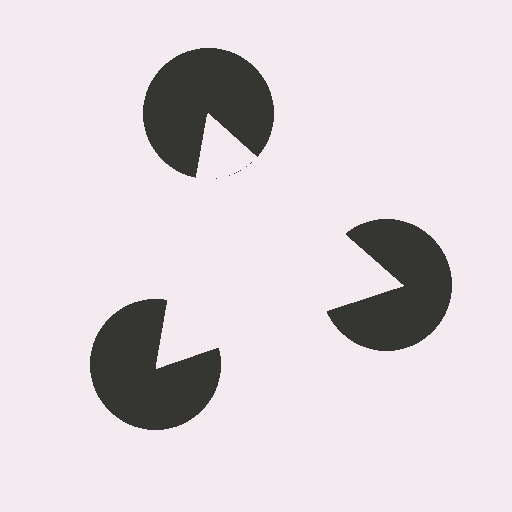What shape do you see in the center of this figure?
An illusory triangle — its edges are inferred from the aligned wedge cuts in the pac-man discs, not physically drawn.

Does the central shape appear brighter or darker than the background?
It typically appears slightly brighter than the background, even though no actual brightness change is drawn.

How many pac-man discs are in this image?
There are 3 — one at each vertex of the illusory triangle.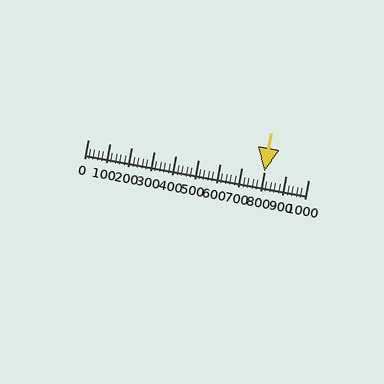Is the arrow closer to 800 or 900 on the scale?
The arrow is closer to 800.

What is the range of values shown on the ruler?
The ruler shows values from 0 to 1000.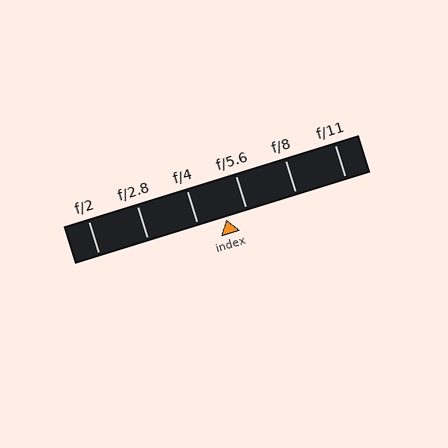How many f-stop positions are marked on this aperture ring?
There are 6 f-stop positions marked.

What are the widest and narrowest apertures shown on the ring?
The widest aperture shown is f/2 and the narrowest is f/11.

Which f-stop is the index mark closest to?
The index mark is closest to f/5.6.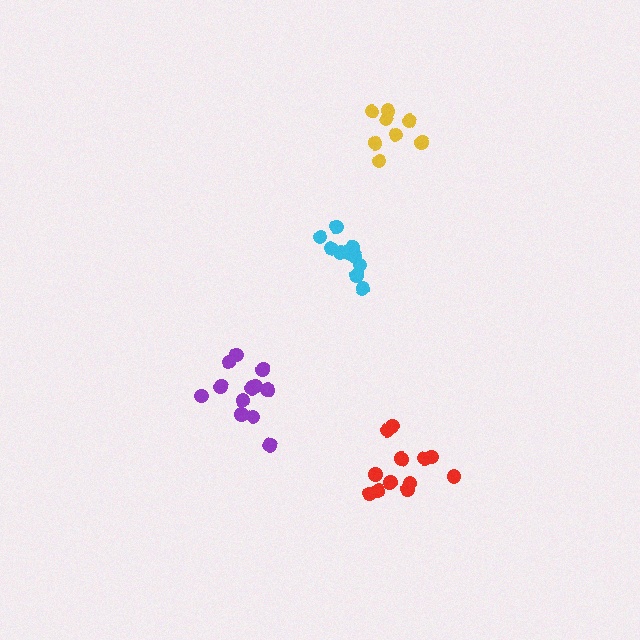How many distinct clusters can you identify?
There are 4 distinct clusters.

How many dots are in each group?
Group 1: 12 dots, Group 2: 12 dots, Group 3: 8 dots, Group 4: 11 dots (43 total).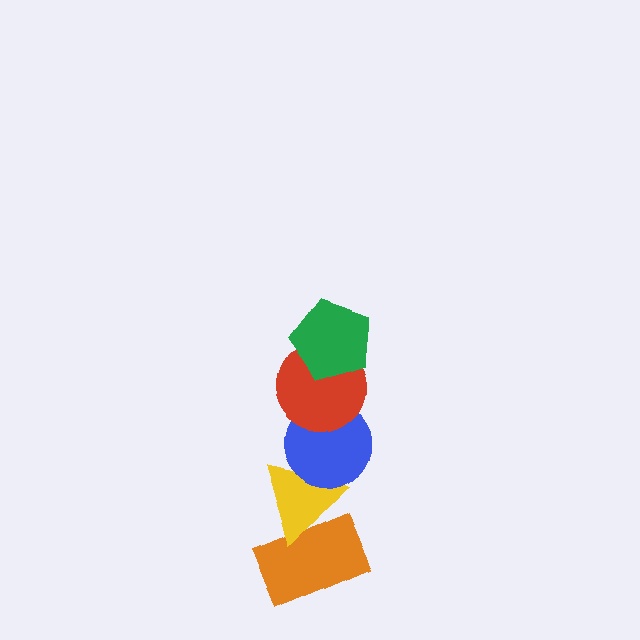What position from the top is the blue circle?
The blue circle is 3rd from the top.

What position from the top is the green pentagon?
The green pentagon is 1st from the top.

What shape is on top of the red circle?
The green pentagon is on top of the red circle.